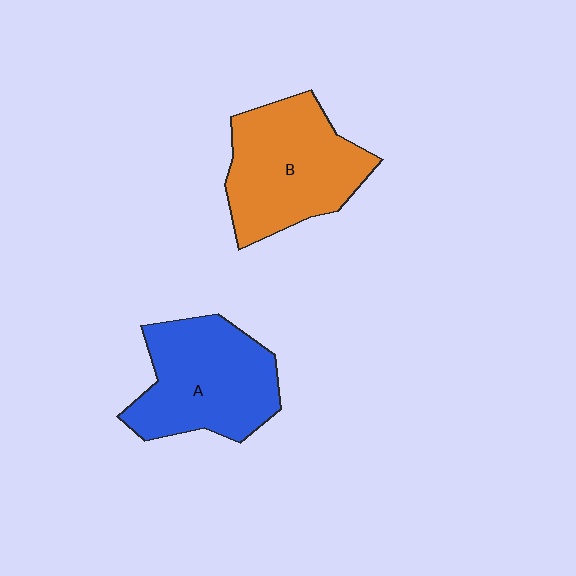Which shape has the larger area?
Shape B (orange).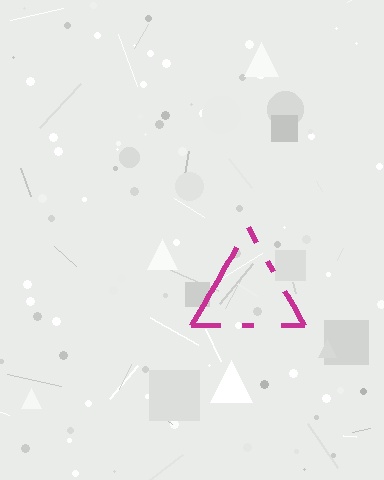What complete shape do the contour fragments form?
The contour fragments form a triangle.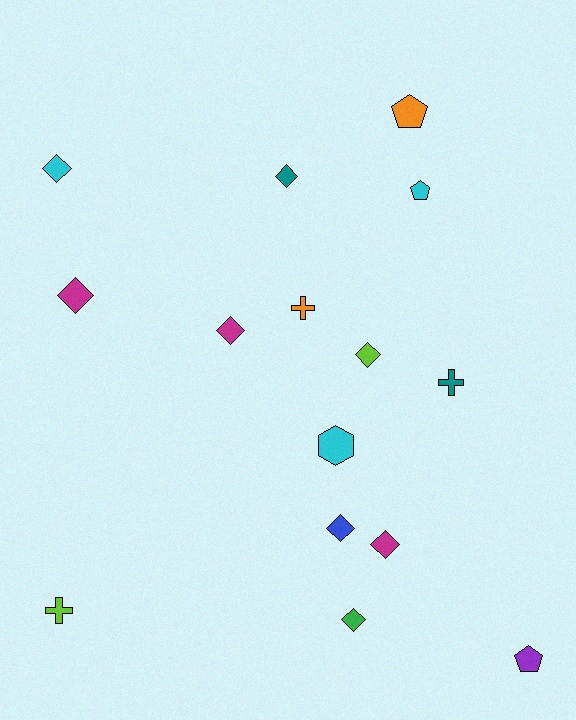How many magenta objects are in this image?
There are 3 magenta objects.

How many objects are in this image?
There are 15 objects.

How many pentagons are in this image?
There are 3 pentagons.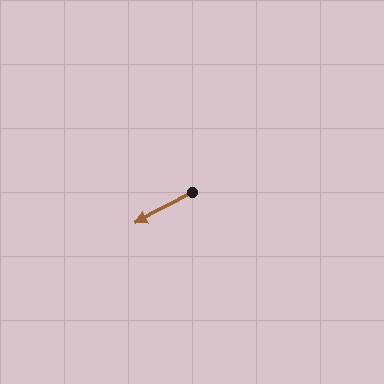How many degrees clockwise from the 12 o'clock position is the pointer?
Approximately 242 degrees.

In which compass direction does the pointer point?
Southwest.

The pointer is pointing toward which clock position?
Roughly 8 o'clock.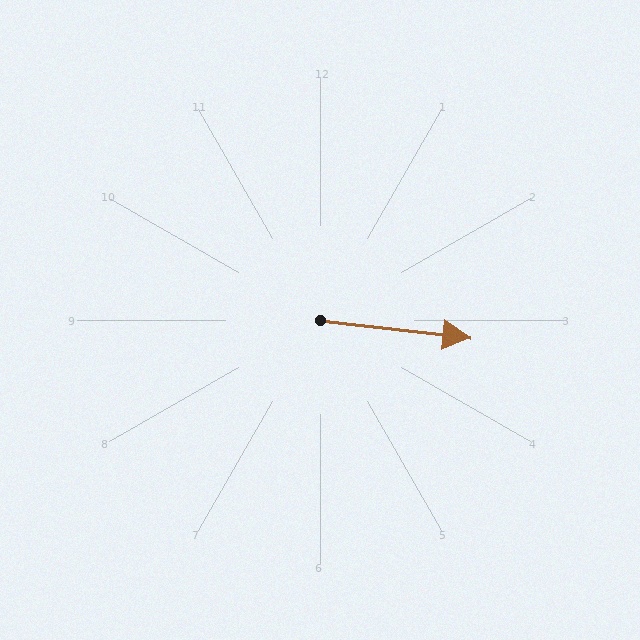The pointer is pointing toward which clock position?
Roughly 3 o'clock.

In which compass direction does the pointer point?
East.